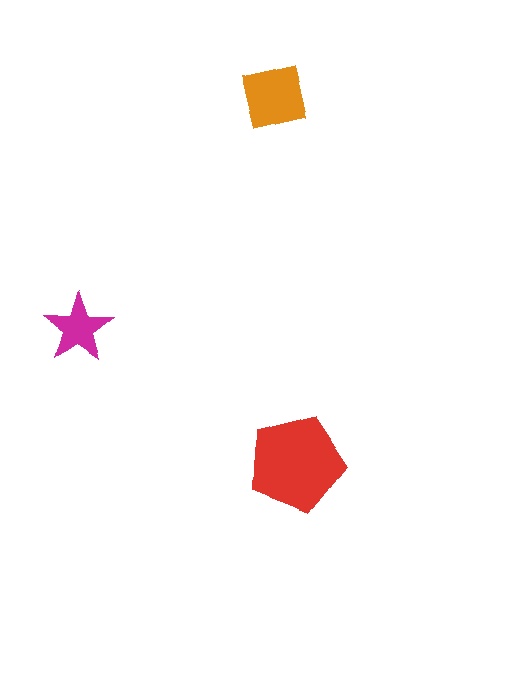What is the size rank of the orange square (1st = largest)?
2nd.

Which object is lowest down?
The red pentagon is bottommost.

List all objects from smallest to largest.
The magenta star, the orange square, the red pentagon.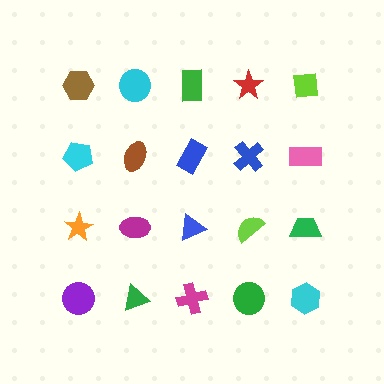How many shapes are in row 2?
5 shapes.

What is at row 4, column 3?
A magenta cross.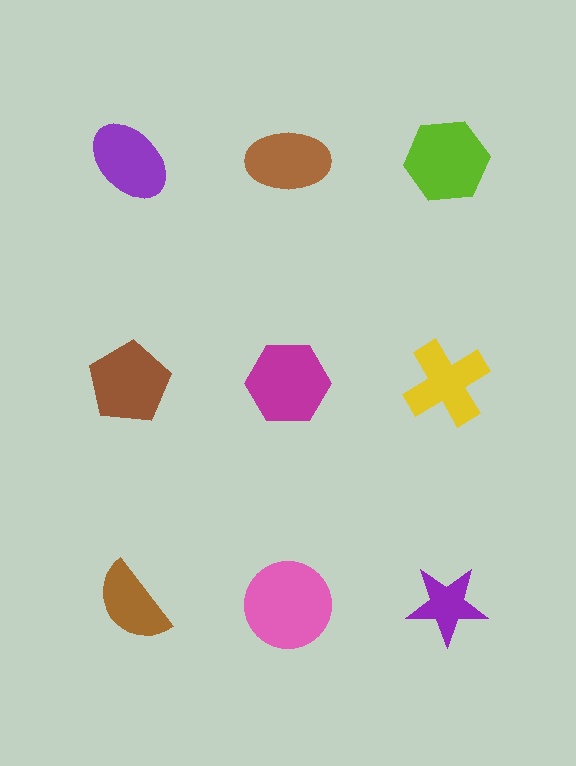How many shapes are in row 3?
3 shapes.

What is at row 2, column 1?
A brown pentagon.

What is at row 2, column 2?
A magenta hexagon.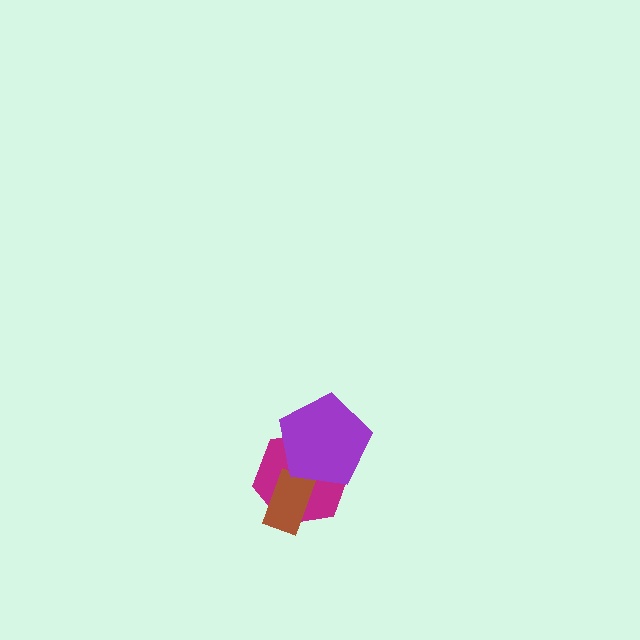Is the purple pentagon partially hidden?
No, no other shape covers it.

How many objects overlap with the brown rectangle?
2 objects overlap with the brown rectangle.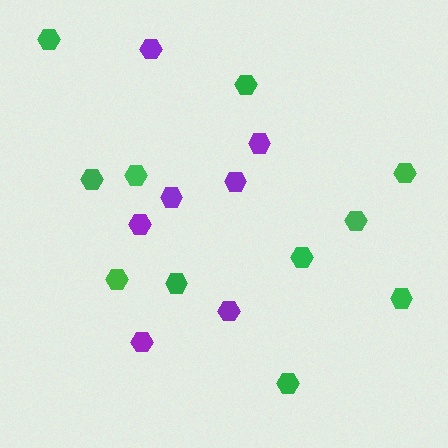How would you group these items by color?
There are 2 groups: one group of green hexagons (11) and one group of purple hexagons (7).